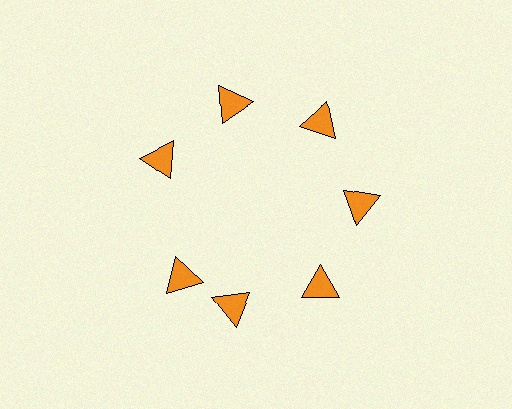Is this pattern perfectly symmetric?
No. The 7 orange triangles are arranged in a ring, but one element near the 8 o'clock position is rotated out of alignment along the ring, breaking the 7-fold rotational symmetry.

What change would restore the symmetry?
The symmetry would be restored by rotating it back into even spacing with its neighbors so that all 7 triangles sit at equal angles and equal distance from the center.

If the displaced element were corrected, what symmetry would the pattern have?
It would have 7-fold rotational symmetry — the pattern would map onto itself every 51 degrees.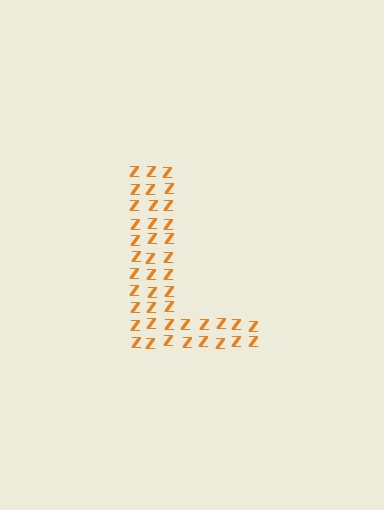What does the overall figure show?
The overall figure shows the letter L.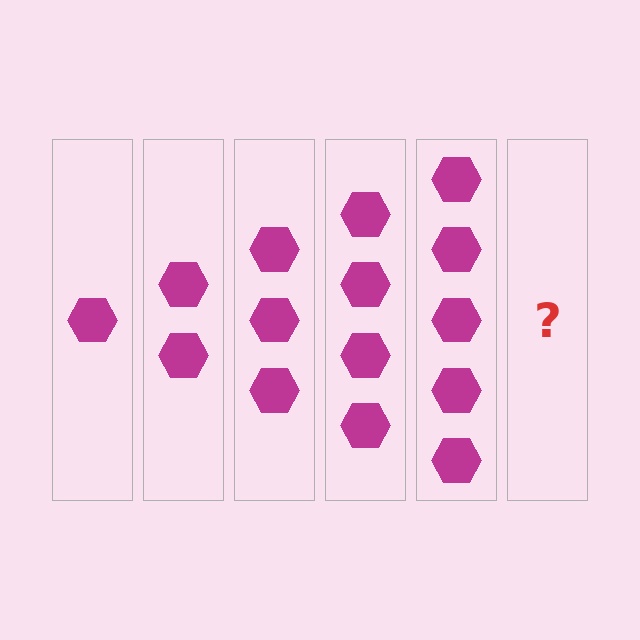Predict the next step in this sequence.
The next step is 6 hexagons.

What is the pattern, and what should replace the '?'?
The pattern is that each step adds one more hexagon. The '?' should be 6 hexagons.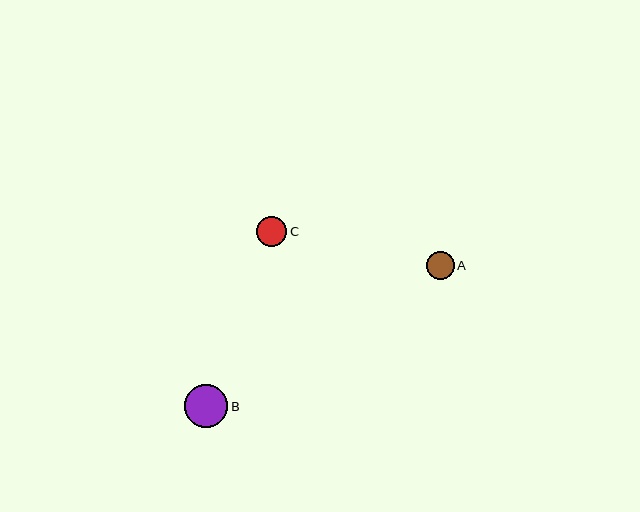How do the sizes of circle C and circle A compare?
Circle C and circle A are approximately the same size.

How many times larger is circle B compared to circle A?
Circle B is approximately 1.5 times the size of circle A.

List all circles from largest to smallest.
From largest to smallest: B, C, A.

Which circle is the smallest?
Circle A is the smallest with a size of approximately 28 pixels.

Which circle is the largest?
Circle B is the largest with a size of approximately 43 pixels.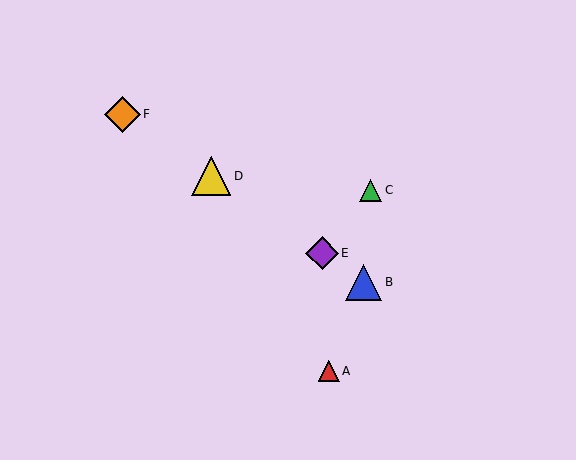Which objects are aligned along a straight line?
Objects B, D, E, F are aligned along a straight line.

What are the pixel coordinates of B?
Object B is at (364, 282).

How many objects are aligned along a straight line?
4 objects (B, D, E, F) are aligned along a straight line.